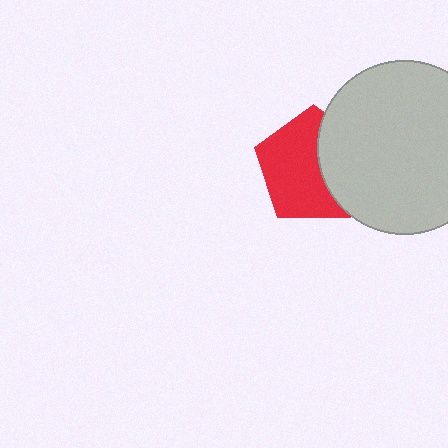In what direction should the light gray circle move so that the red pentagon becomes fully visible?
The light gray circle should move right. That is the shortest direction to clear the overlap and leave the red pentagon fully visible.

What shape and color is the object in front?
The object in front is a light gray circle.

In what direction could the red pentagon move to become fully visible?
The red pentagon could move left. That would shift it out from behind the light gray circle entirely.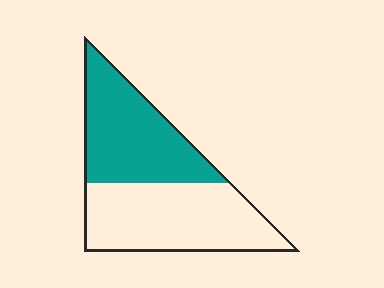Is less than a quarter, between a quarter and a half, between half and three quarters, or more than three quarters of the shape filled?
Between a quarter and a half.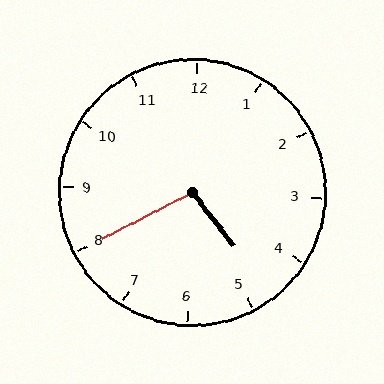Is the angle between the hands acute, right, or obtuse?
It is obtuse.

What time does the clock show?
4:40.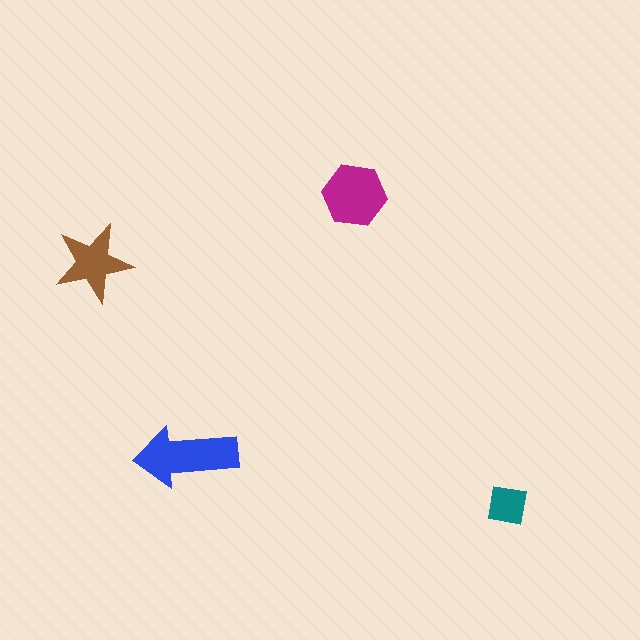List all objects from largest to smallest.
The blue arrow, the magenta hexagon, the brown star, the teal square.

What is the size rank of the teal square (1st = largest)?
4th.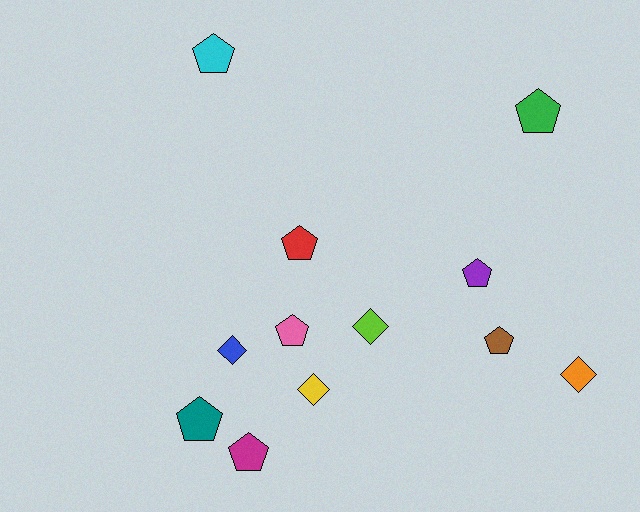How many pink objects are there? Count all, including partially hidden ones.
There is 1 pink object.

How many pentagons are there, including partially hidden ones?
There are 8 pentagons.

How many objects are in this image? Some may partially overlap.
There are 12 objects.